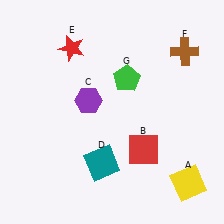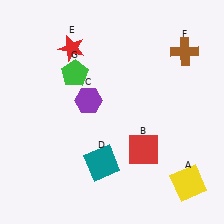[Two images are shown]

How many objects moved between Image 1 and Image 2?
1 object moved between the two images.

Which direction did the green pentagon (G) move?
The green pentagon (G) moved left.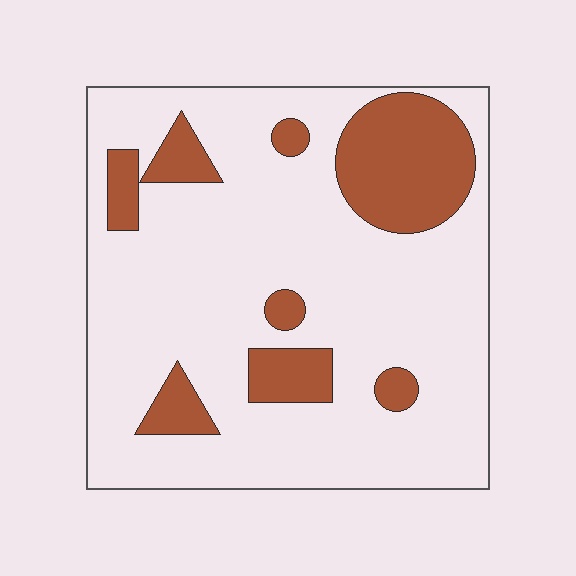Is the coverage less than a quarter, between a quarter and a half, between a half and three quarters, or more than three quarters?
Less than a quarter.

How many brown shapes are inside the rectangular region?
8.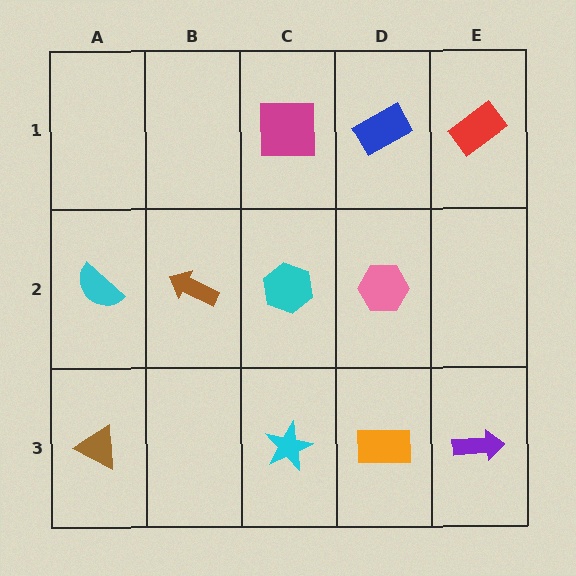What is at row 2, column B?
A brown arrow.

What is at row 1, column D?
A blue rectangle.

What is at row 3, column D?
An orange rectangle.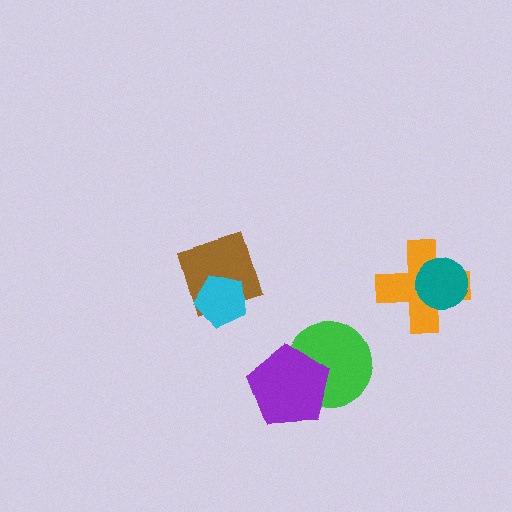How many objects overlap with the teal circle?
1 object overlaps with the teal circle.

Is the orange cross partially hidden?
Yes, it is partially covered by another shape.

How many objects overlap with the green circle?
1 object overlaps with the green circle.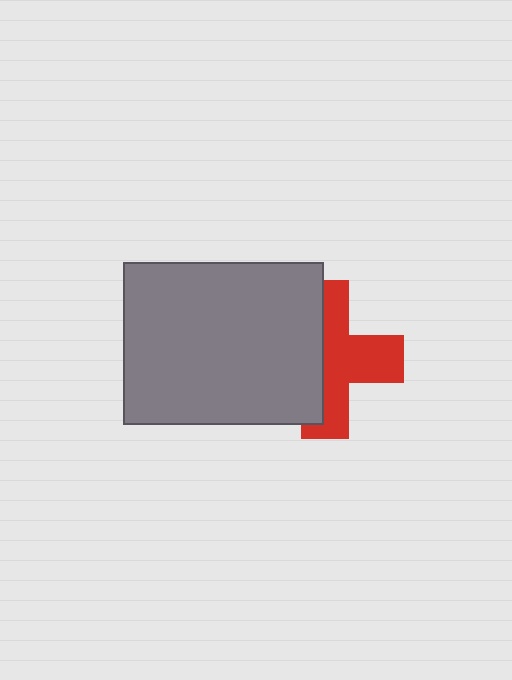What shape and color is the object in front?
The object in front is a gray rectangle.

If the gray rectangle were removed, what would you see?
You would see the complete red cross.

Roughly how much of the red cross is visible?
About half of it is visible (roughly 54%).